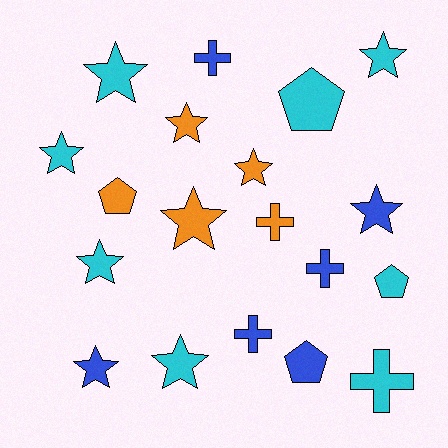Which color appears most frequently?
Cyan, with 8 objects.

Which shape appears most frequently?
Star, with 10 objects.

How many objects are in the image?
There are 19 objects.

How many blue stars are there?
There are 2 blue stars.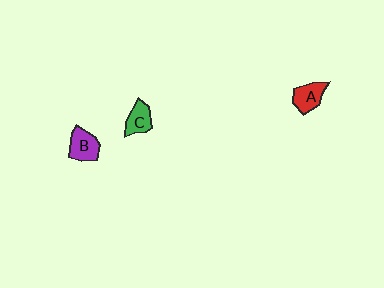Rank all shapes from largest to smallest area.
From largest to smallest: B (purple), A (red), C (green).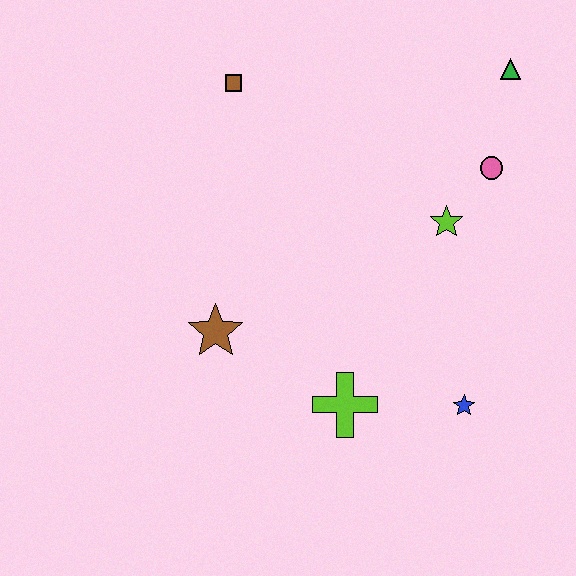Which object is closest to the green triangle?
The pink circle is closest to the green triangle.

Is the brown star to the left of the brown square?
Yes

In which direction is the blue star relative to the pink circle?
The blue star is below the pink circle.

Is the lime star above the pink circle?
No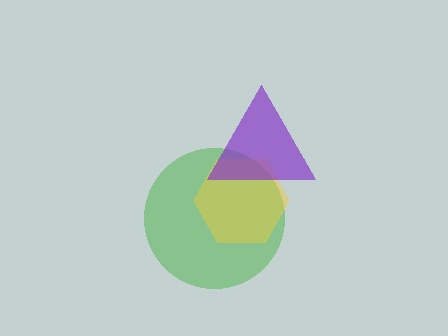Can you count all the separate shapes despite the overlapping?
Yes, there are 3 separate shapes.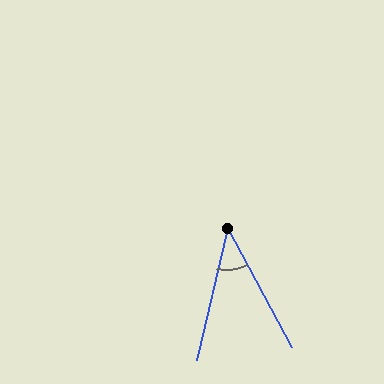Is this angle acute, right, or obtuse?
It is acute.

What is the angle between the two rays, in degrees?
Approximately 42 degrees.